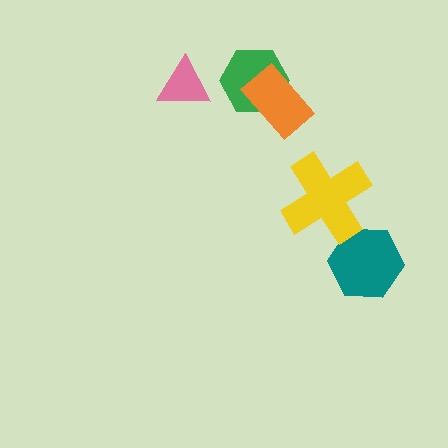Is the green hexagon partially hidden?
Yes, it is partially covered by another shape.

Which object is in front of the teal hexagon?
The yellow cross is in front of the teal hexagon.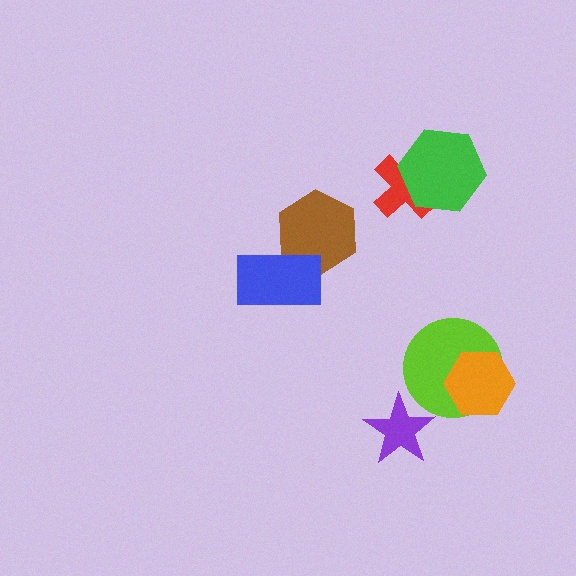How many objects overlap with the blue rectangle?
1 object overlaps with the blue rectangle.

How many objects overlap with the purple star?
0 objects overlap with the purple star.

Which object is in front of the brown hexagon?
The blue rectangle is in front of the brown hexagon.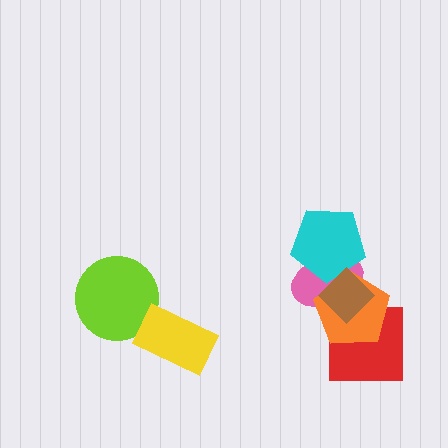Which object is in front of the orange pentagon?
The brown diamond is in front of the orange pentagon.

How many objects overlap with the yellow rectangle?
0 objects overlap with the yellow rectangle.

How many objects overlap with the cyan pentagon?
3 objects overlap with the cyan pentagon.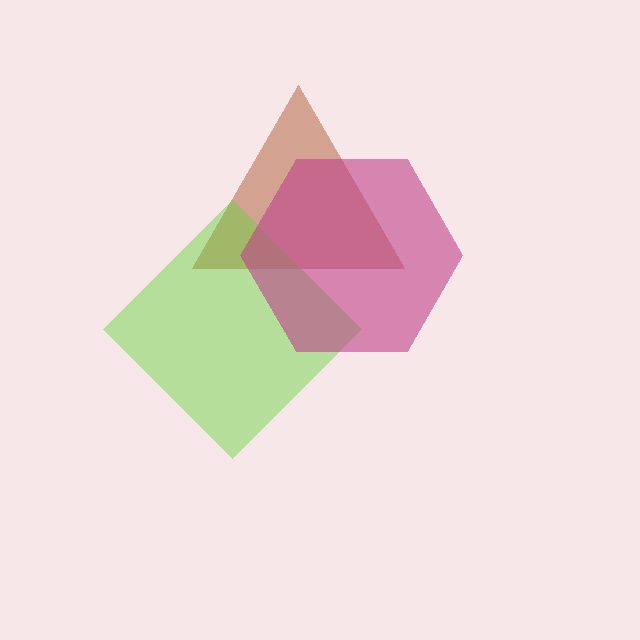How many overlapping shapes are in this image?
There are 3 overlapping shapes in the image.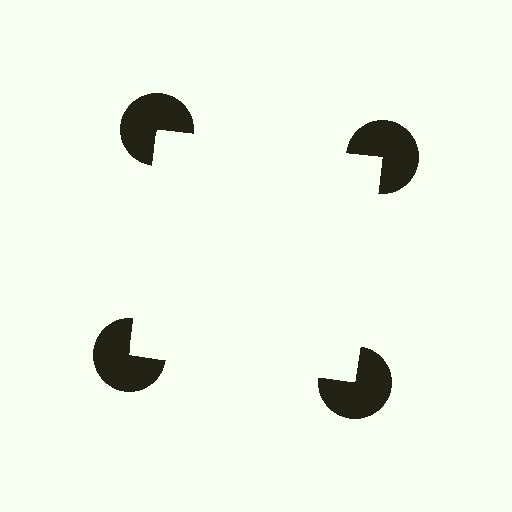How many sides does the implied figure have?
4 sides.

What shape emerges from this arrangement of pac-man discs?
An illusory square — its edges are inferred from the aligned wedge cuts in the pac-man discs, not physically drawn.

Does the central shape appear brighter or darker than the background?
It typically appears slightly brighter than the background, even though no actual brightness change is drawn.